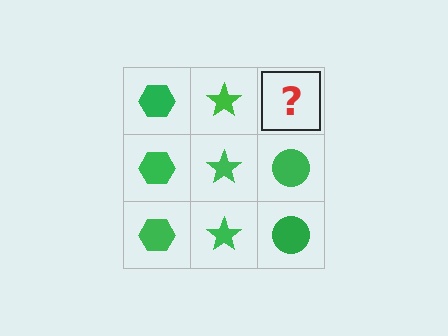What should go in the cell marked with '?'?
The missing cell should contain a green circle.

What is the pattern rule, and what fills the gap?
The rule is that each column has a consistent shape. The gap should be filled with a green circle.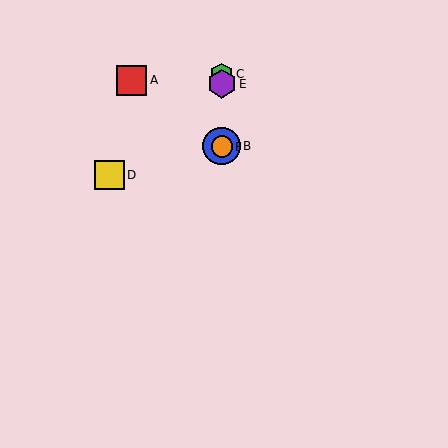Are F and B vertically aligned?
Yes, both are at x≈222.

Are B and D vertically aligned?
No, B is at x≈222 and D is at x≈109.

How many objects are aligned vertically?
4 objects (B, C, E, F) are aligned vertically.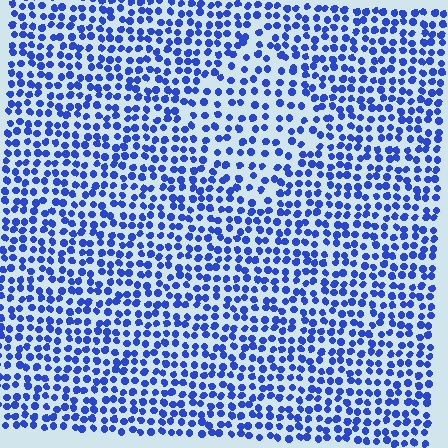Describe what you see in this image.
The image contains small blue elements arranged at two different densities. A diamond-shaped region is visible where the elements are less densely packed than the surrounding area.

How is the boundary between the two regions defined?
The boundary is defined by a change in element density (approximately 1.6x ratio). All elements are the same color, size, and shape.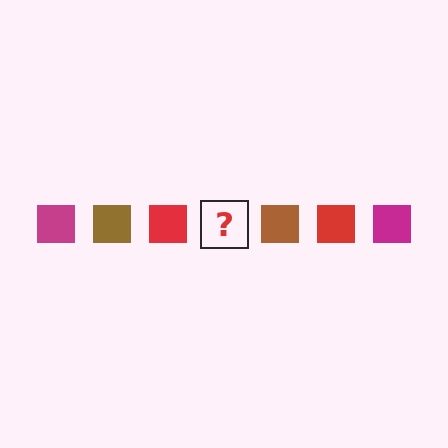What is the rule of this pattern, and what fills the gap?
The rule is that the pattern cycles through magenta, brown, red squares. The gap should be filled with a magenta square.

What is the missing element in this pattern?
The missing element is a magenta square.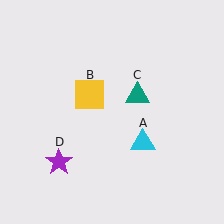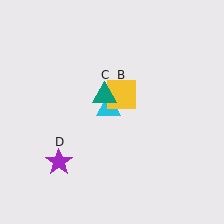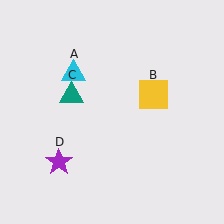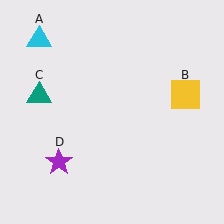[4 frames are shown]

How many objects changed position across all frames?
3 objects changed position: cyan triangle (object A), yellow square (object B), teal triangle (object C).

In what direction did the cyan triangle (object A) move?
The cyan triangle (object A) moved up and to the left.